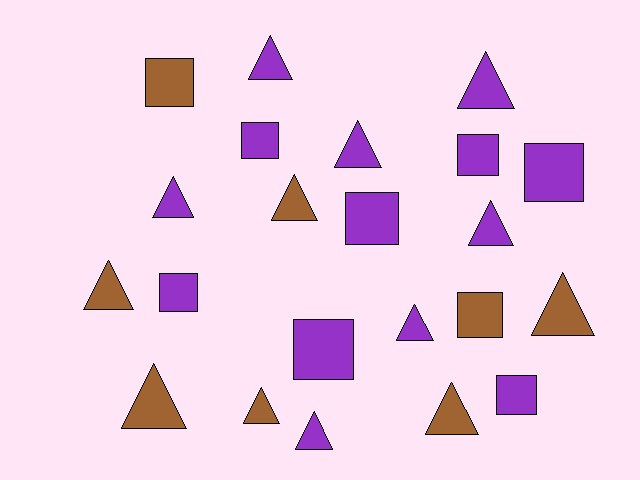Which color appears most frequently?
Purple, with 14 objects.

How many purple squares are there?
There are 7 purple squares.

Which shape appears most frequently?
Triangle, with 13 objects.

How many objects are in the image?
There are 22 objects.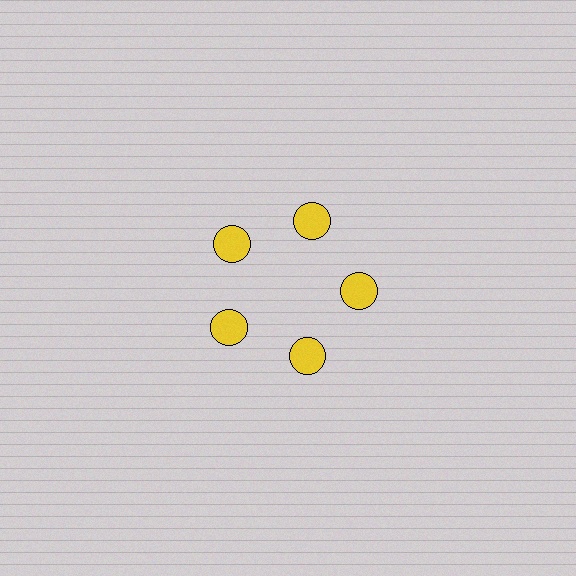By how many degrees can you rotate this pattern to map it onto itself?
The pattern maps onto itself every 72 degrees of rotation.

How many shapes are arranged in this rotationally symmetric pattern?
There are 5 shapes, arranged in 5 groups of 1.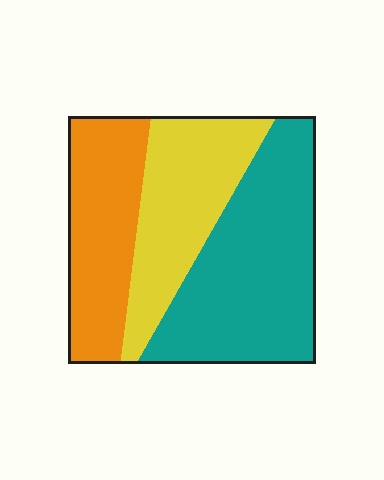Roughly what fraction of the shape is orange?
Orange covers roughly 25% of the shape.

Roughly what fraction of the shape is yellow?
Yellow takes up about one quarter (1/4) of the shape.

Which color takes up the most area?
Teal, at roughly 45%.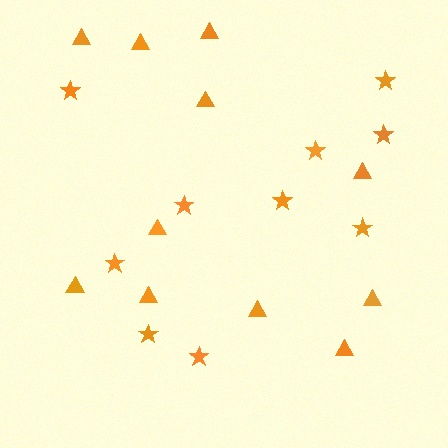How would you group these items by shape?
There are 2 groups: one group of stars (10) and one group of triangles (11).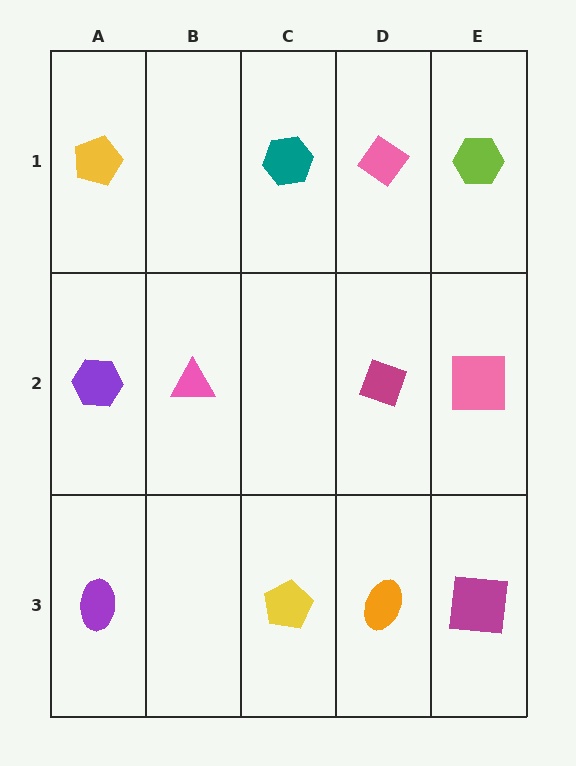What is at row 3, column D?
An orange ellipse.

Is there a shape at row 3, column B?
No, that cell is empty.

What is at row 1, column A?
A yellow pentagon.